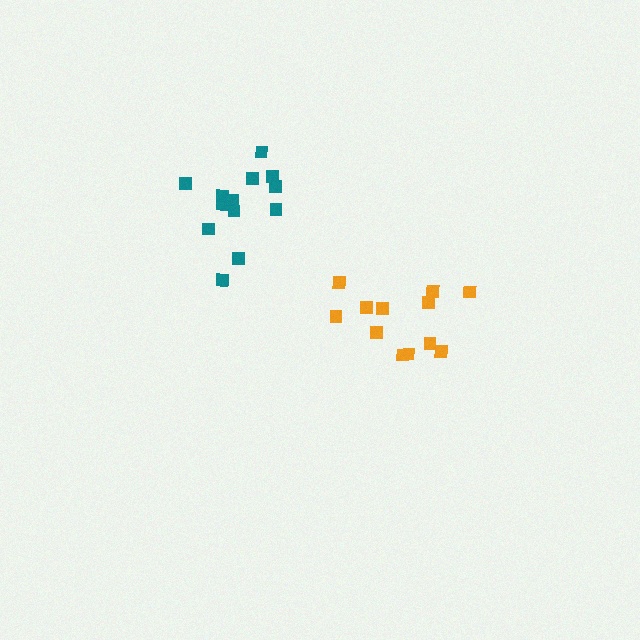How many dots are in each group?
Group 1: 13 dots, Group 2: 12 dots (25 total).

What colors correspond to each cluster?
The clusters are colored: teal, orange.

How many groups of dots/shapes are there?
There are 2 groups.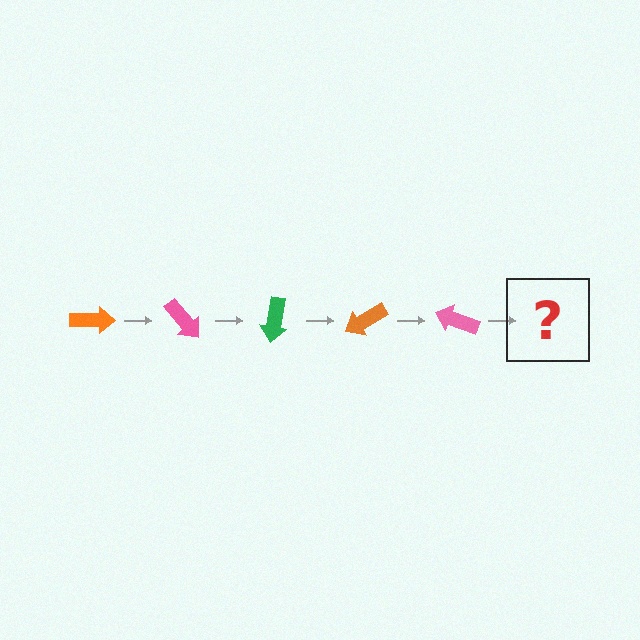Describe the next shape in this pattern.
It should be a green arrow, rotated 250 degrees from the start.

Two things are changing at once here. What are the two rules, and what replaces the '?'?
The two rules are that it rotates 50 degrees each step and the color cycles through orange, pink, and green. The '?' should be a green arrow, rotated 250 degrees from the start.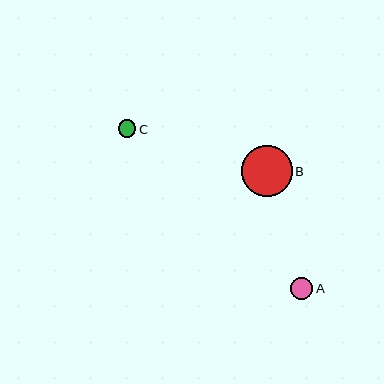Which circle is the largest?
Circle B is the largest with a size of approximately 51 pixels.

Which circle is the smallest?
Circle C is the smallest with a size of approximately 17 pixels.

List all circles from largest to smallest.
From largest to smallest: B, A, C.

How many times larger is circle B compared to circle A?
Circle B is approximately 2.3 times the size of circle A.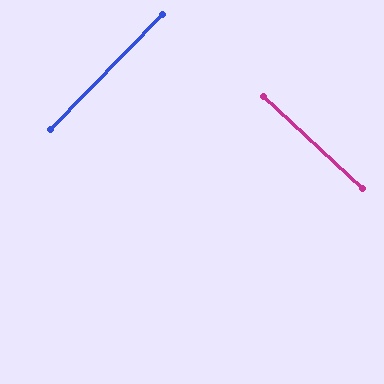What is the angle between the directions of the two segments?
Approximately 89 degrees.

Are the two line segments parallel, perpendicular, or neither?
Perpendicular — they meet at approximately 89°.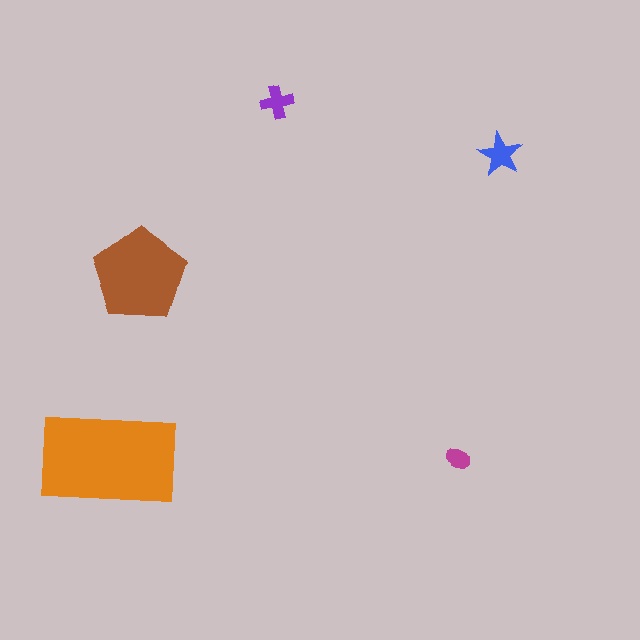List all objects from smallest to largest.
The magenta ellipse, the purple cross, the blue star, the brown pentagon, the orange rectangle.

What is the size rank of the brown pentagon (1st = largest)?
2nd.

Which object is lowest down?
The orange rectangle is bottommost.